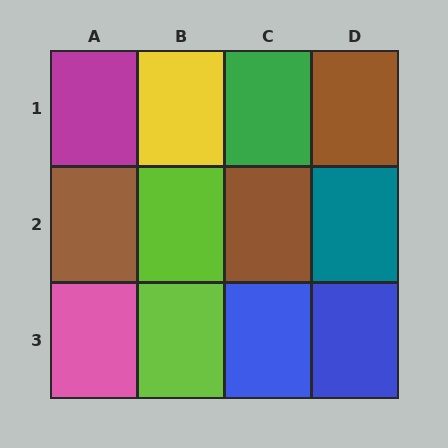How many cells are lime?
2 cells are lime.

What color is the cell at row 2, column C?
Brown.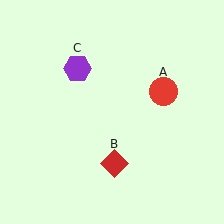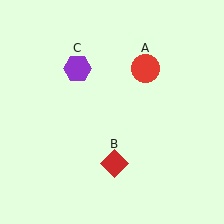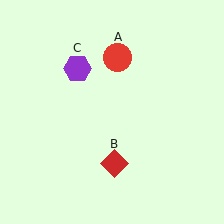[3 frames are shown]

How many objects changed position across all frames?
1 object changed position: red circle (object A).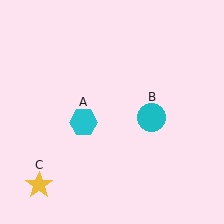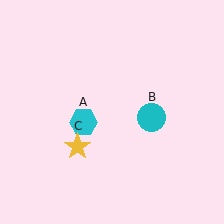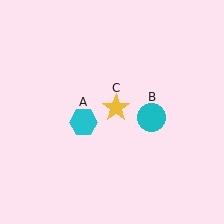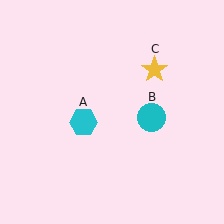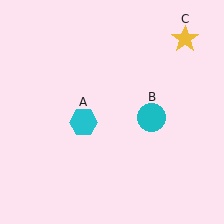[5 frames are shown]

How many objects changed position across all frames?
1 object changed position: yellow star (object C).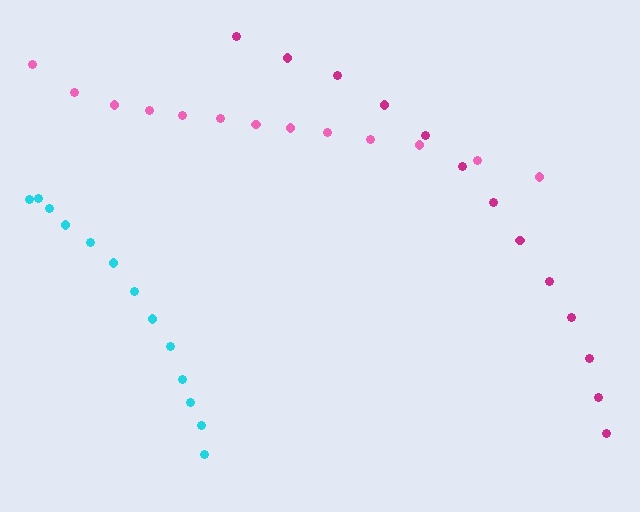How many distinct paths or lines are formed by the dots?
There are 3 distinct paths.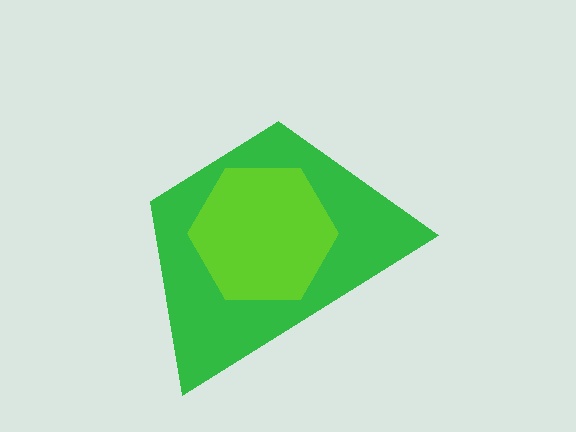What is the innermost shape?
The lime hexagon.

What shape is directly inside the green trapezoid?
The lime hexagon.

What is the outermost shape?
The green trapezoid.